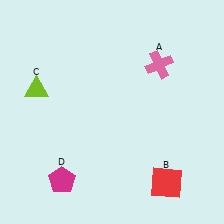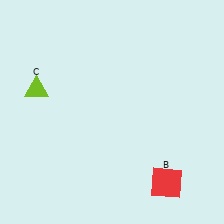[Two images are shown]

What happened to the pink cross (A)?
The pink cross (A) was removed in Image 2. It was in the top-right area of Image 1.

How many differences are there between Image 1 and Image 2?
There are 2 differences between the two images.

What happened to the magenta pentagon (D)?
The magenta pentagon (D) was removed in Image 2. It was in the bottom-left area of Image 1.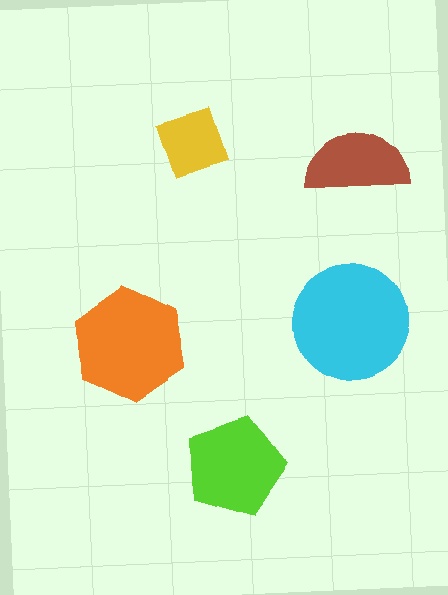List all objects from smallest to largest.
The yellow diamond, the brown semicircle, the lime pentagon, the orange hexagon, the cyan circle.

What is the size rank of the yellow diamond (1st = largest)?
5th.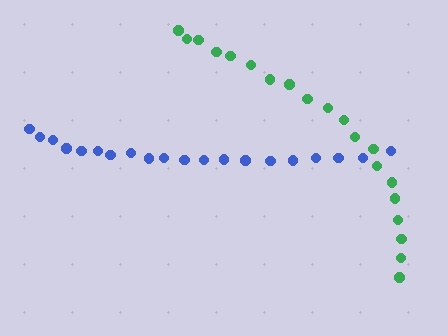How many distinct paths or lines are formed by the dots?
There are 2 distinct paths.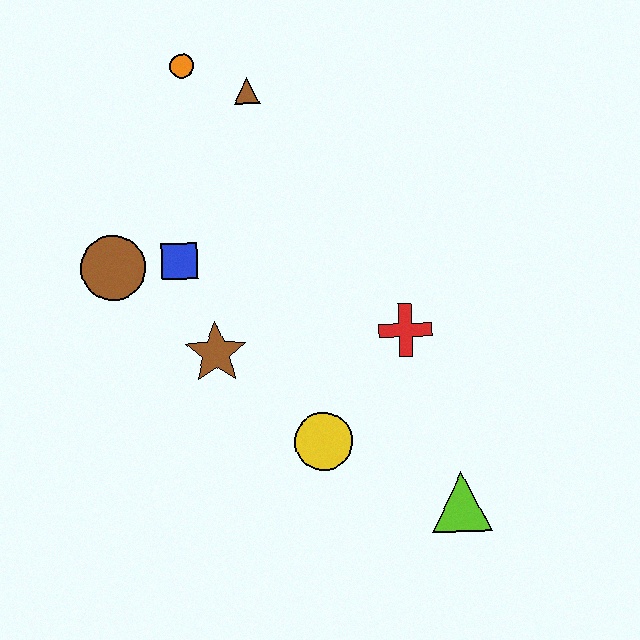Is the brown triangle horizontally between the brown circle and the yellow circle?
Yes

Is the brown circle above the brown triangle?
No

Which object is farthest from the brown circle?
The lime triangle is farthest from the brown circle.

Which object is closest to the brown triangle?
The orange circle is closest to the brown triangle.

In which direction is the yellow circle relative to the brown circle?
The yellow circle is to the right of the brown circle.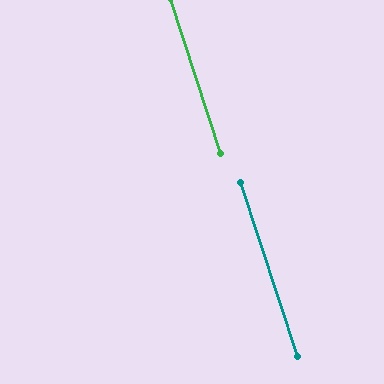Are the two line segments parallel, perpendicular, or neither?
Parallel — their directions differ by only 0.3°.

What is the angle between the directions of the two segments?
Approximately 0 degrees.